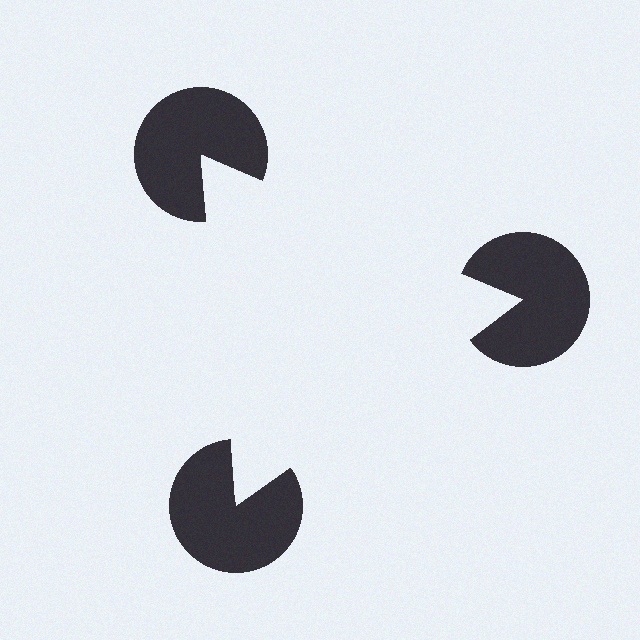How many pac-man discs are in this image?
There are 3 — one at each vertex of the illusory triangle.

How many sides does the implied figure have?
3 sides.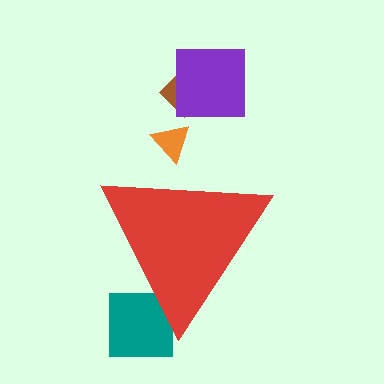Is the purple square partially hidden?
No, the purple square is fully visible.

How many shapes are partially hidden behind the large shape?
2 shapes are partially hidden.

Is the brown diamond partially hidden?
No, the brown diamond is fully visible.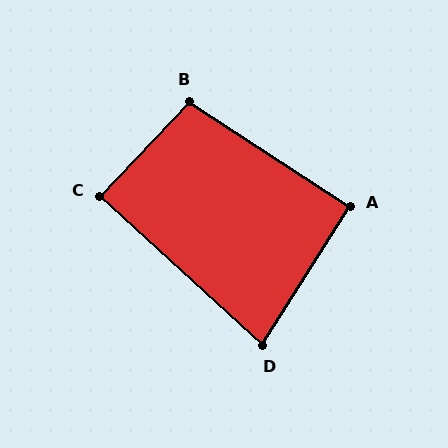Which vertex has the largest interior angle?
B, at approximately 100 degrees.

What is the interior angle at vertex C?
Approximately 89 degrees (approximately right).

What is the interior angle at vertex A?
Approximately 91 degrees (approximately right).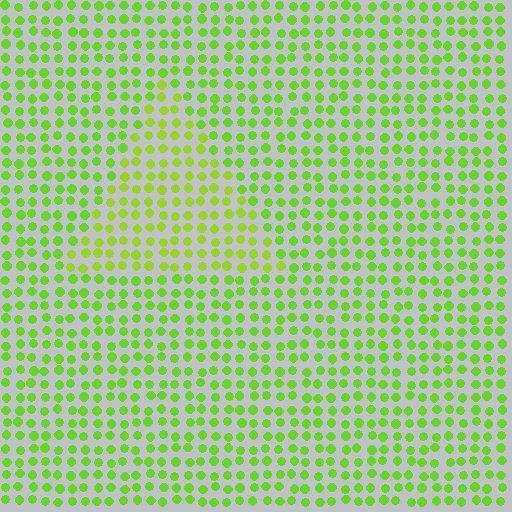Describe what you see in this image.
The image is filled with small lime elements in a uniform arrangement. A triangle-shaped region is visible where the elements are tinted to a slightly different hue, forming a subtle color boundary.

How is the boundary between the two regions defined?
The boundary is defined purely by a slight shift in hue (about 17 degrees). Spacing, size, and orientation are identical on both sides.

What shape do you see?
I see a triangle.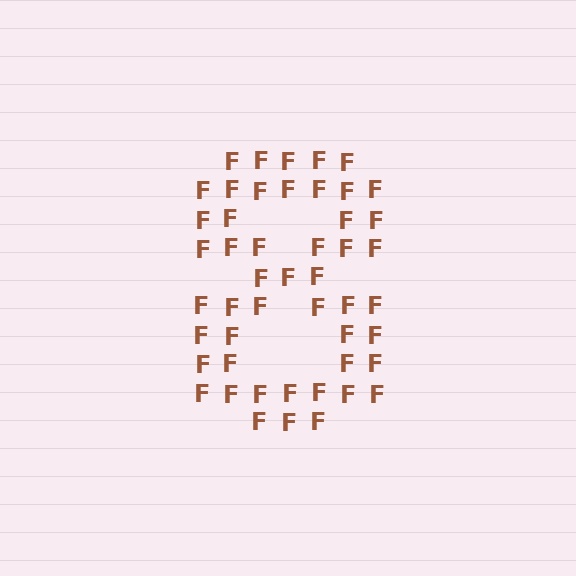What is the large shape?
The large shape is the digit 8.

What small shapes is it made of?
It is made of small letter F's.